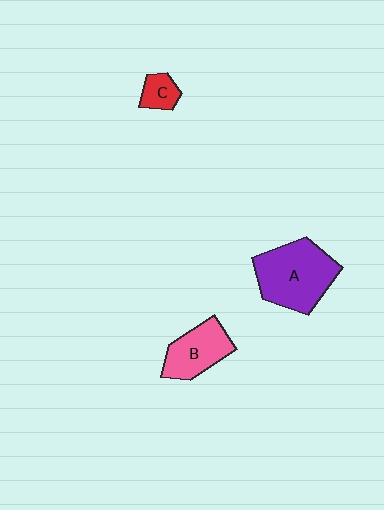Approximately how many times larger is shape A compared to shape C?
Approximately 3.7 times.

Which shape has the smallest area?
Shape C (red).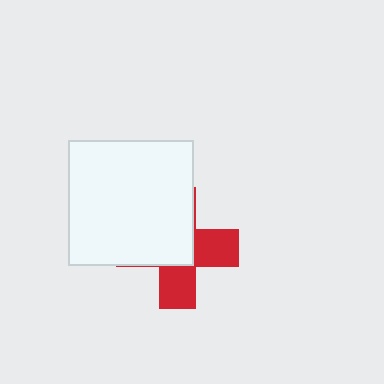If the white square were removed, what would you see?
You would see the complete red cross.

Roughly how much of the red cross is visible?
About half of it is visible (roughly 45%).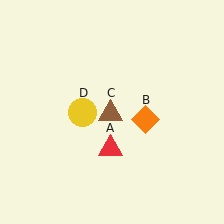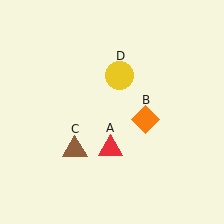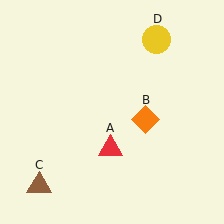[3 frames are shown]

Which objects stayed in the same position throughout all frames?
Red triangle (object A) and orange diamond (object B) remained stationary.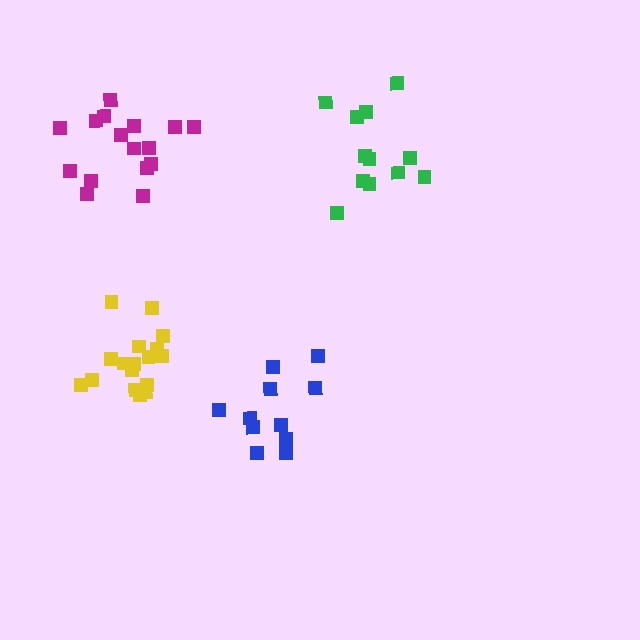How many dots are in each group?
Group 1: 16 dots, Group 2: 17 dots, Group 3: 12 dots, Group 4: 11 dots (56 total).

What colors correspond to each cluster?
The clusters are colored: magenta, yellow, green, blue.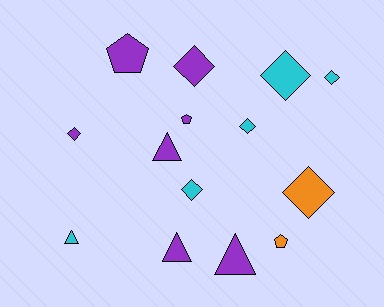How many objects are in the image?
There are 14 objects.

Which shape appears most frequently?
Diamond, with 7 objects.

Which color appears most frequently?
Purple, with 7 objects.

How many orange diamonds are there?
There is 1 orange diamond.